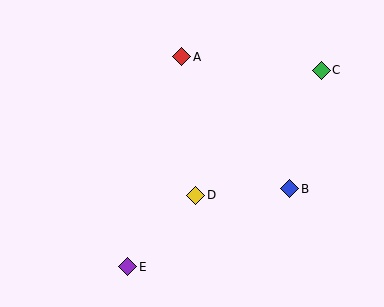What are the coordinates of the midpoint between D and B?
The midpoint between D and B is at (243, 192).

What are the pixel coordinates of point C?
Point C is at (321, 70).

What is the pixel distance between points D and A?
The distance between D and A is 139 pixels.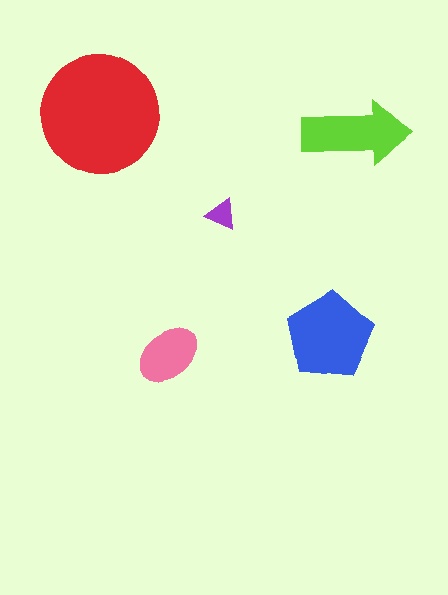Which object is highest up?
The red circle is topmost.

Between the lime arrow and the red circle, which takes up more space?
The red circle.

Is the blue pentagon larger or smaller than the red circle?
Smaller.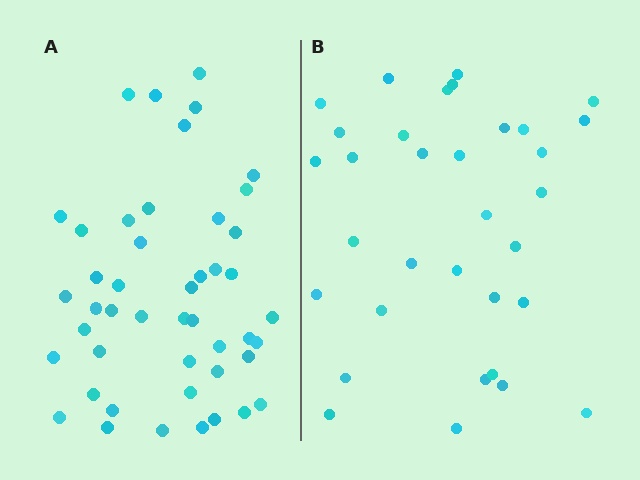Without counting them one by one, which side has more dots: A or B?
Region A (the left region) has more dots.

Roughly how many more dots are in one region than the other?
Region A has approximately 15 more dots than region B.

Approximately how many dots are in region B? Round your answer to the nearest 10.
About 30 dots. (The exact count is 33, which rounds to 30.)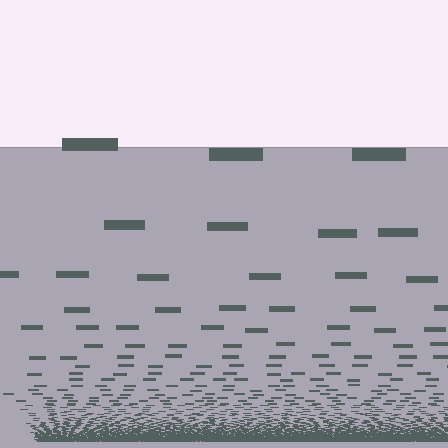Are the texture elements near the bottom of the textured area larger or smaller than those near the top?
Smaller. The gradient is inverted — elements near the bottom are smaller and denser.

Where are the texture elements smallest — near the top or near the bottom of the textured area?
Near the bottom.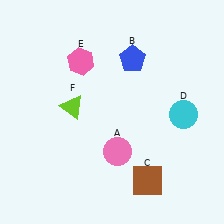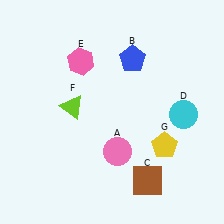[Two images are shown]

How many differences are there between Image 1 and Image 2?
There is 1 difference between the two images.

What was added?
A yellow pentagon (G) was added in Image 2.